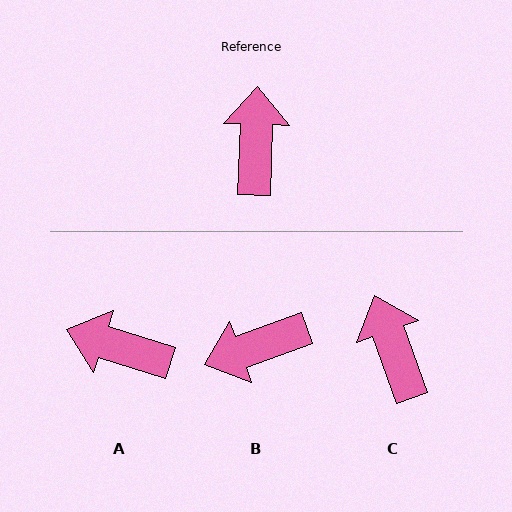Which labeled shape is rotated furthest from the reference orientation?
B, about 111 degrees away.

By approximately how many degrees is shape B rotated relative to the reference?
Approximately 111 degrees counter-clockwise.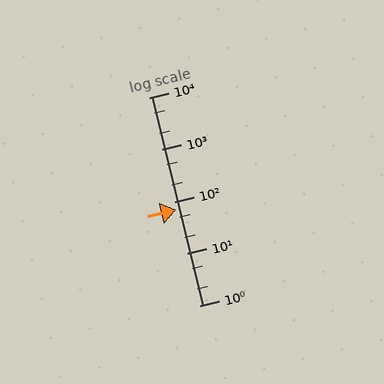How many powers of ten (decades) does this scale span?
The scale spans 4 decades, from 1 to 10000.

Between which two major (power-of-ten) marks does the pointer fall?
The pointer is between 10 and 100.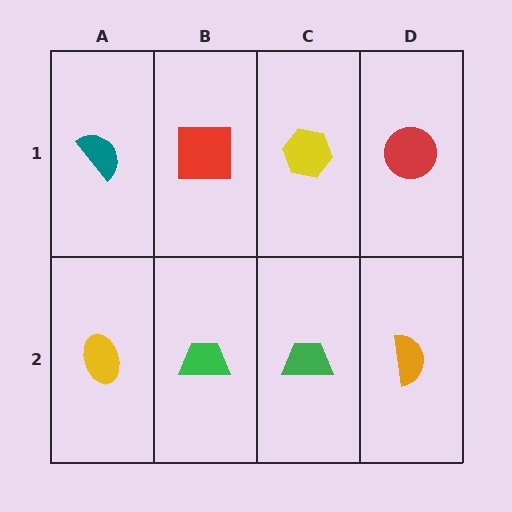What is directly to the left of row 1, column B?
A teal semicircle.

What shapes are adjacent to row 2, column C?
A yellow hexagon (row 1, column C), a green trapezoid (row 2, column B), an orange semicircle (row 2, column D).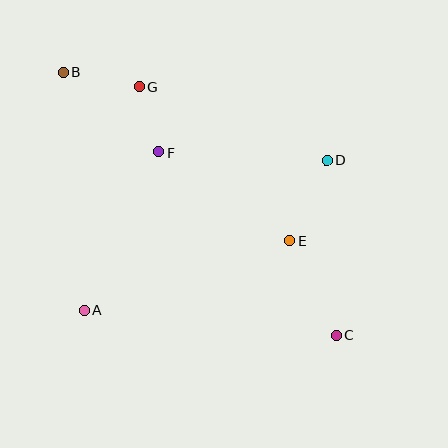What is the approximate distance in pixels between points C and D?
The distance between C and D is approximately 175 pixels.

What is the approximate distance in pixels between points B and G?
The distance between B and G is approximately 78 pixels.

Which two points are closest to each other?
Points F and G are closest to each other.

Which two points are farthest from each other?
Points B and C are farthest from each other.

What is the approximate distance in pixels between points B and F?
The distance between B and F is approximately 124 pixels.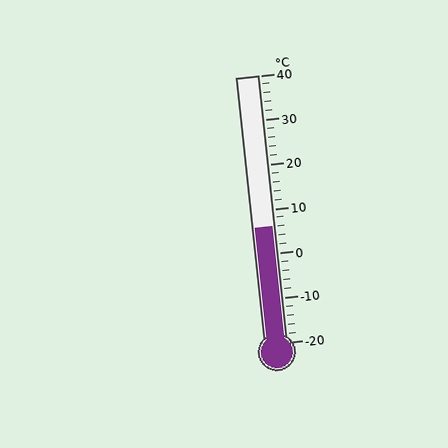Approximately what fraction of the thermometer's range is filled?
The thermometer is filled to approximately 45% of its range.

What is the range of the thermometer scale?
The thermometer scale ranges from -20°C to 40°C.